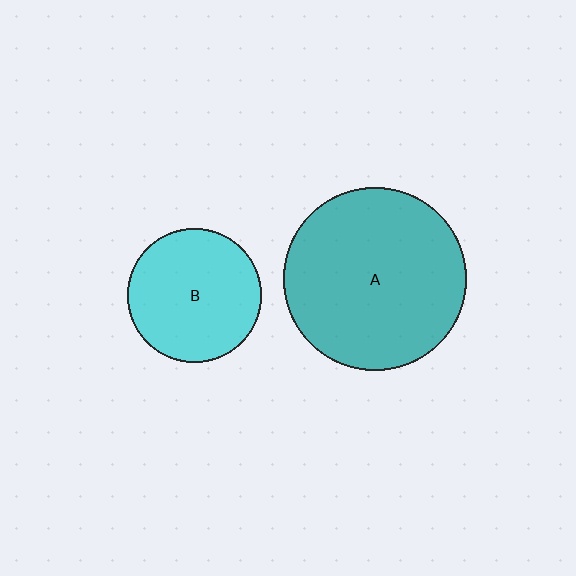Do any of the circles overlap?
No, none of the circles overlap.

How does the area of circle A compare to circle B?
Approximately 1.9 times.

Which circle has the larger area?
Circle A (teal).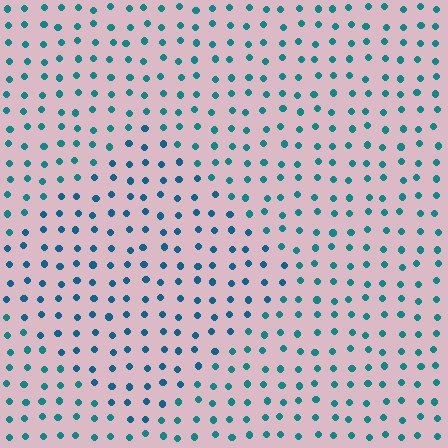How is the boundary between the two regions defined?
The boundary is defined purely by a slight shift in hue (about 20 degrees). Spacing, size, and orientation are identical on both sides.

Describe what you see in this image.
The image is filled with small teal elements in a uniform arrangement. A diamond-shaped region is visible where the elements are tinted to a slightly different hue, forming a subtle color boundary.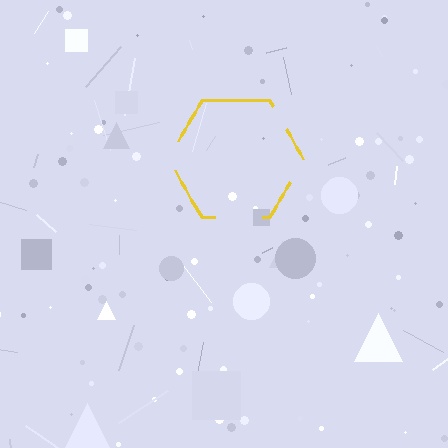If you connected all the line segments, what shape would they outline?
They would outline a hexagon.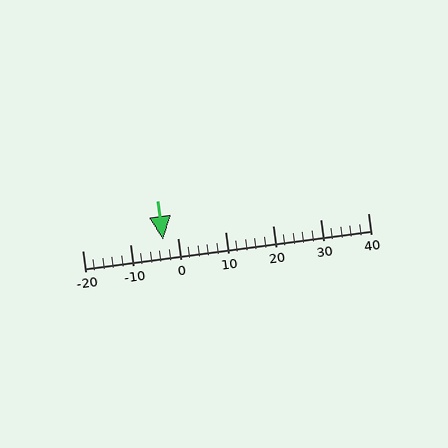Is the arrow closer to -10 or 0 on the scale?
The arrow is closer to 0.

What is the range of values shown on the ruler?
The ruler shows values from -20 to 40.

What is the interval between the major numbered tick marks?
The major tick marks are spaced 10 units apart.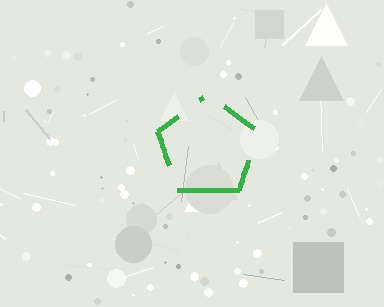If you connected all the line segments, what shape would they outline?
They would outline a pentagon.